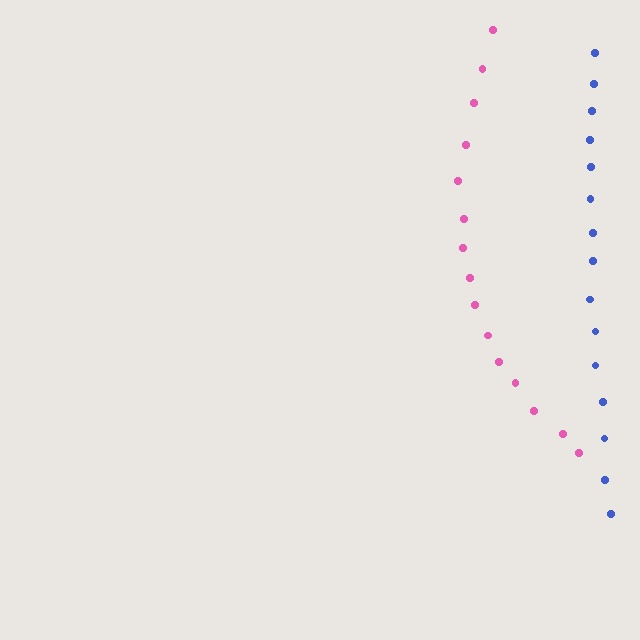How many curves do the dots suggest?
There are 2 distinct paths.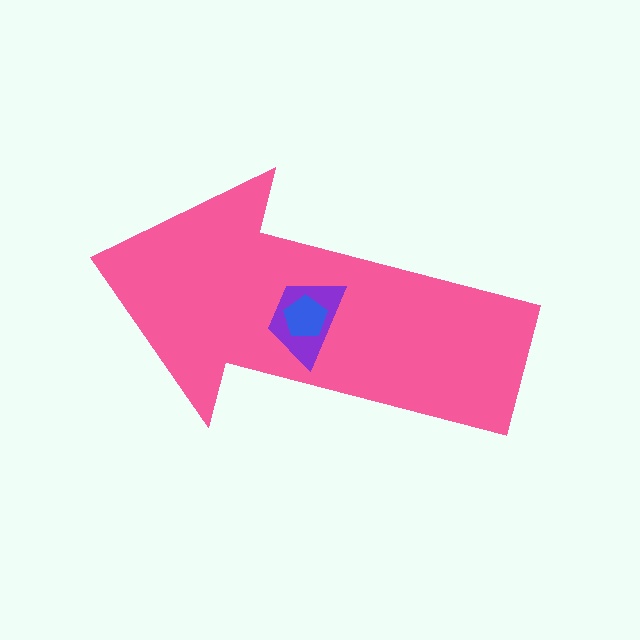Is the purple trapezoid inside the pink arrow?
Yes.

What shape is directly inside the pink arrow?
The purple trapezoid.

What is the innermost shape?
The blue pentagon.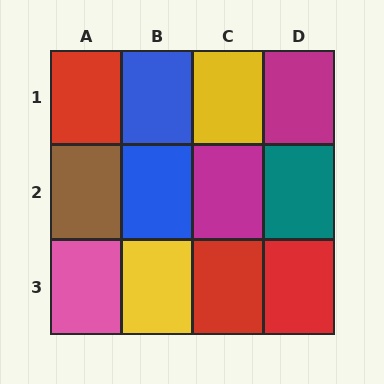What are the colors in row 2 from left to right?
Brown, blue, magenta, teal.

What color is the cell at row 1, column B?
Blue.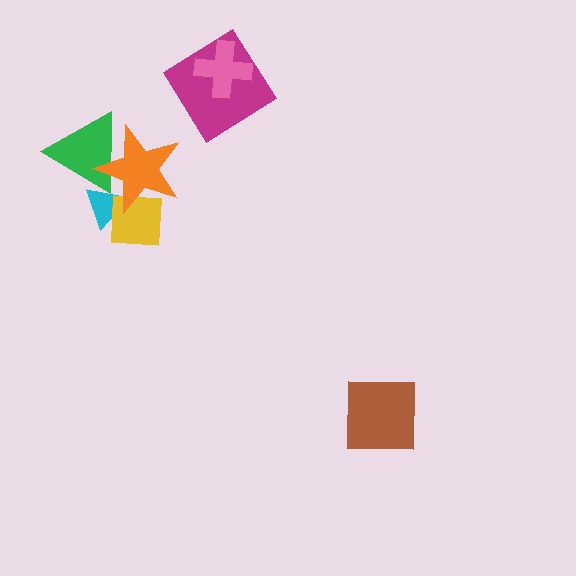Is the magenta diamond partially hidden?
Yes, it is partially covered by another shape.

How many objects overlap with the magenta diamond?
1 object overlaps with the magenta diamond.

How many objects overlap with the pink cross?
1 object overlaps with the pink cross.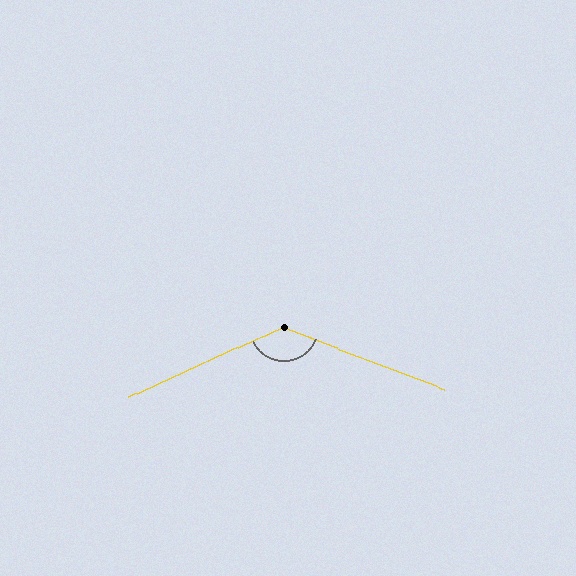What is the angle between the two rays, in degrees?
Approximately 135 degrees.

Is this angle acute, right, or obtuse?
It is obtuse.